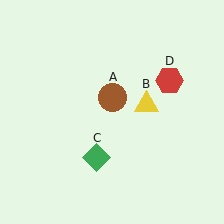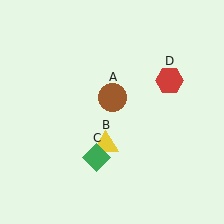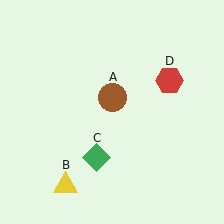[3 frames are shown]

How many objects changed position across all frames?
1 object changed position: yellow triangle (object B).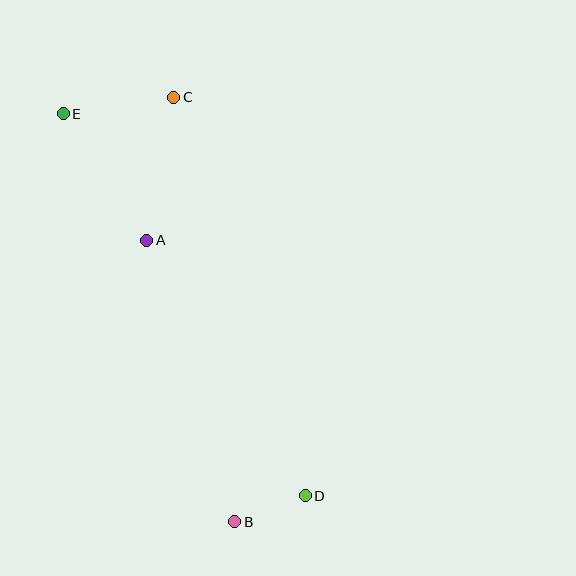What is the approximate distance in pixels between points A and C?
The distance between A and C is approximately 145 pixels.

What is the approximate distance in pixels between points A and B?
The distance between A and B is approximately 295 pixels.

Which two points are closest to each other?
Points B and D are closest to each other.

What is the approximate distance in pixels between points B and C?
The distance between B and C is approximately 429 pixels.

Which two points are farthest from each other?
Points D and E are farthest from each other.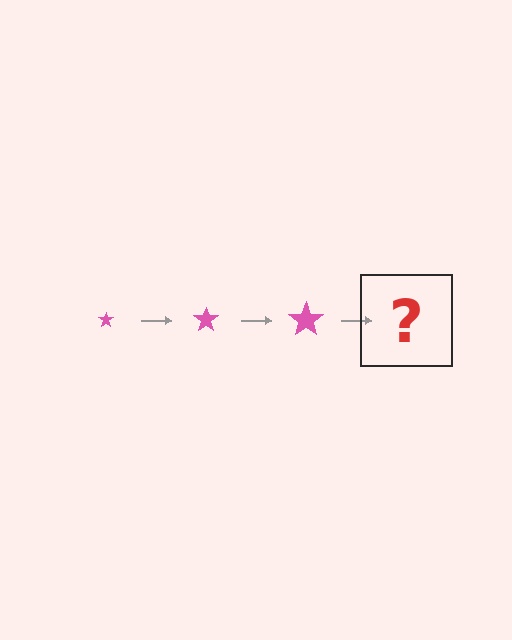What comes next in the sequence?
The next element should be a pink star, larger than the previous one.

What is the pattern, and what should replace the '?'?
The pattern is that the star gets progressively larger each step. The '?' should be a pink star, larger than the previous one.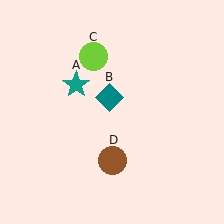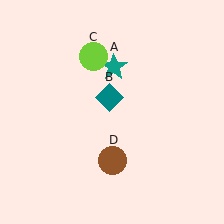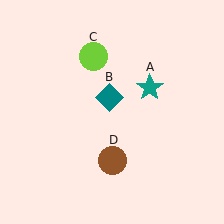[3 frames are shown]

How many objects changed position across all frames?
1 object changed position: teal star (object A).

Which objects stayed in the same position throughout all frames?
Teal diamond (object B) and lime circle (object C) and brown circle (object D) remained stationary.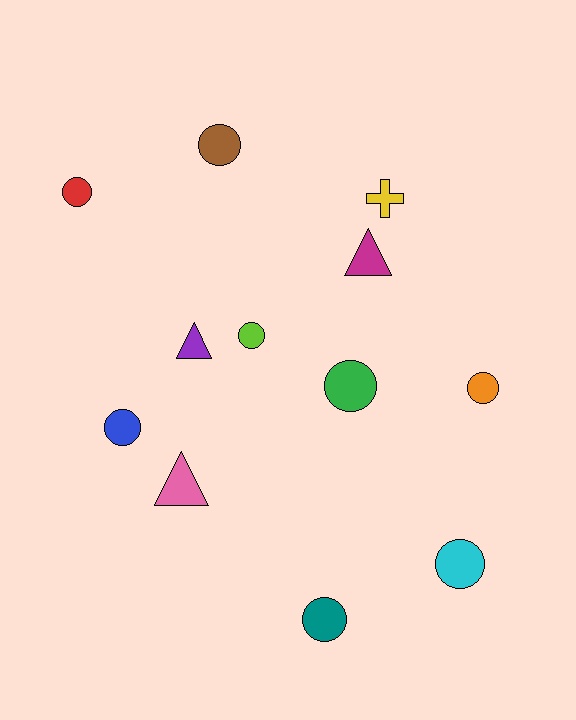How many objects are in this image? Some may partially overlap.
There are 12 objects.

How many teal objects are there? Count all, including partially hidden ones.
There is 1 teal object.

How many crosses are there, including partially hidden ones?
There is 1 cross.